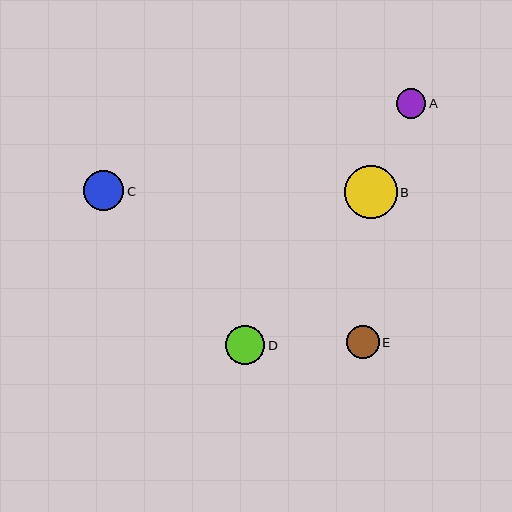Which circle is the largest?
Circle B is the largest with a size of approximately 53 pixels.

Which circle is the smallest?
Circle A is the smallest with a size of approximately 30 pixels.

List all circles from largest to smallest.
From largest to smallest: B, C, D, E, A.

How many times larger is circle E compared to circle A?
Circle E is approximately 1.1 times the size of circle A.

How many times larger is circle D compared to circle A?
Circle D is approximately 1.3 times the size of circle A.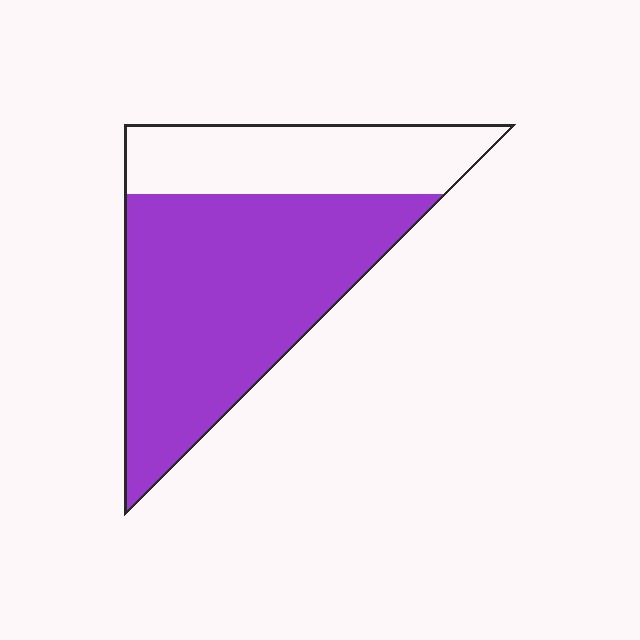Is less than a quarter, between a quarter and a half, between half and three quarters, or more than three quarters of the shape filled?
Between half and three quarters.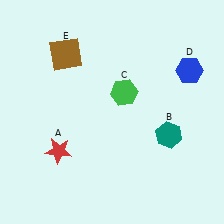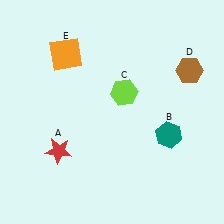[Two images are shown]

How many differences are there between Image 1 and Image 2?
There are 3 differences between the two images.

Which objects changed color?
C changed from green to lime. D changed from blue to brown. E changed from brown to orange.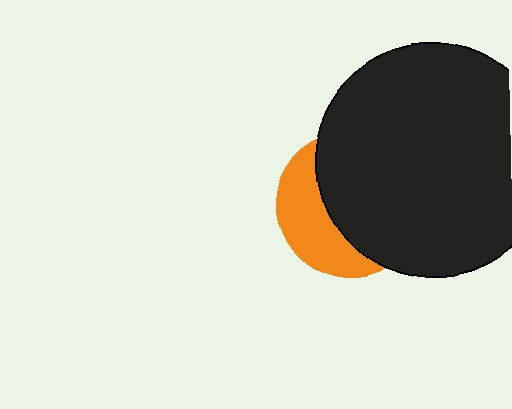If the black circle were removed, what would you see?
You would see the complete orange circle.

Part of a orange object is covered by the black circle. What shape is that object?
It is a circle.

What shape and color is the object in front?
The object in front is a black circle.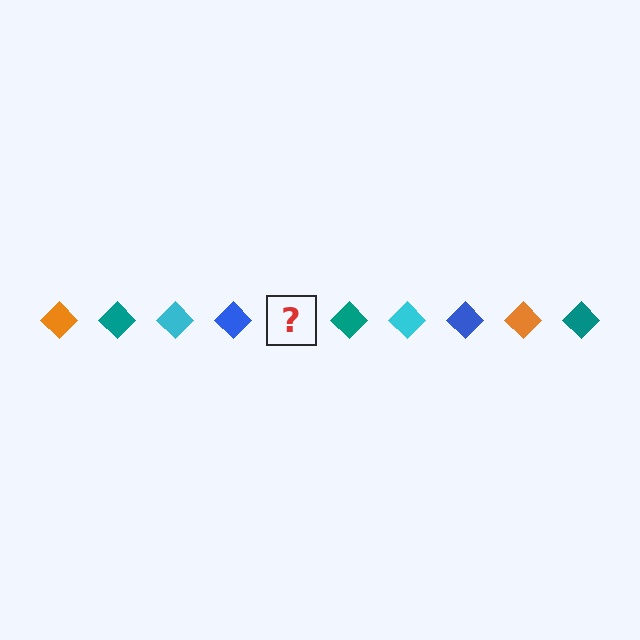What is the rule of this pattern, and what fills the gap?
The rule is that the pattern cycles through orange, teal, cyan, blue diamonds. The gap should be filled with an orange diamond.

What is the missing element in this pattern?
The missing element is an orange diamond.